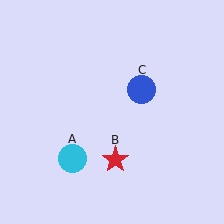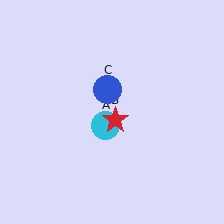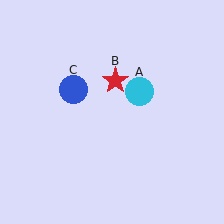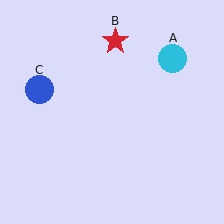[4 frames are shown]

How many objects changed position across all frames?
3 objects changed position: cyan circle (object A), red star (object B), blue circle (object C).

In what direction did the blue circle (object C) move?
The blue circle (object C) moved left.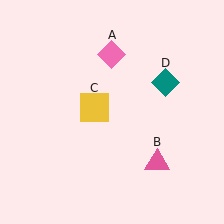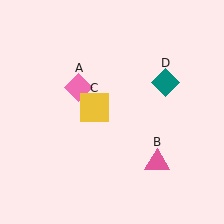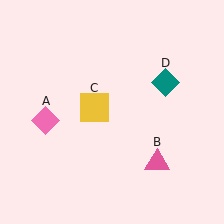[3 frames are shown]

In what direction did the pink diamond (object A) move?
The pink diamond (object A) moved down and to the left.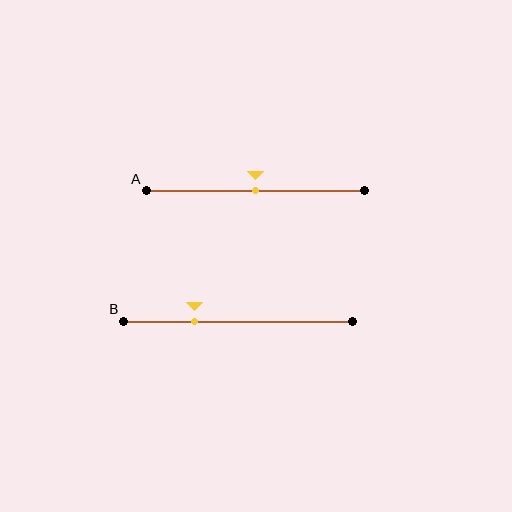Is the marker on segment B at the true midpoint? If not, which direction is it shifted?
No, the marker on segment B is shifted to the left by about 19% of the segment length.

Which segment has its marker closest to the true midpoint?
Segment A has its marker closest to the true midpoint.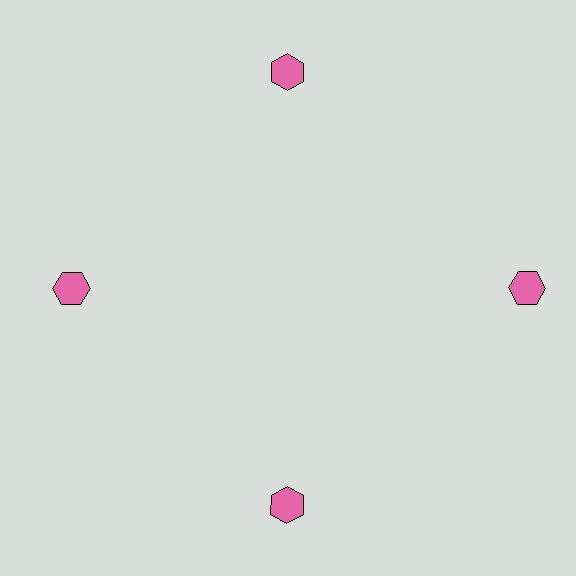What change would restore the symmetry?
The symmetry would be restored by moving it inward, back onto the ring so that all 4 hexagons sit at equal angles and equal distance from the center.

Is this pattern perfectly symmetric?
No. The 4 pink hexagons are arranged in a ring, but one element near the 3 o'clock position is pushed outward from the center, breaking the 4-fold rotational symmetry.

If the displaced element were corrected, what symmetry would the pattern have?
It would have 4-fold rotational symmetry — the pattern would map onto itself every 90 degrees.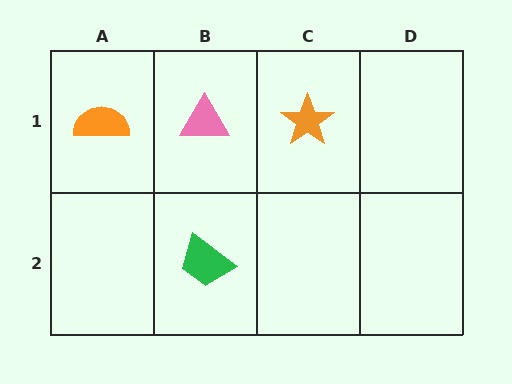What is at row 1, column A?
An orange semicircle.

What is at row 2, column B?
A green trapezoid.